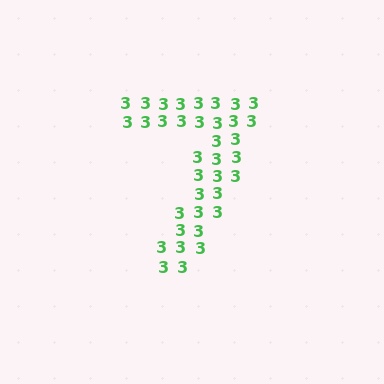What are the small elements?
The small elements are digit 3's.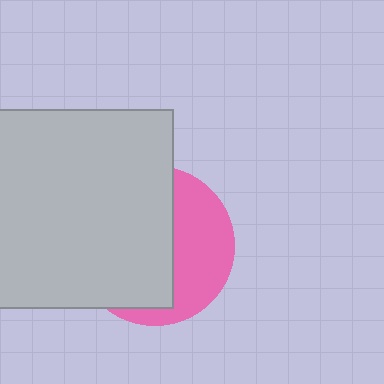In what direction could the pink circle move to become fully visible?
The pink circle could move right. That would shift it out from behind the light gray square entirely.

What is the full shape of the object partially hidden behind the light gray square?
The partially hidden object is a pink circle.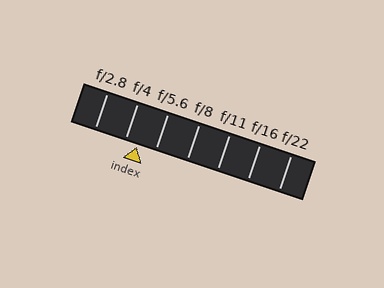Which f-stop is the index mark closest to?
The index mark is closest to f/4.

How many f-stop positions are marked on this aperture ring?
There are 7 f-stop positions marked.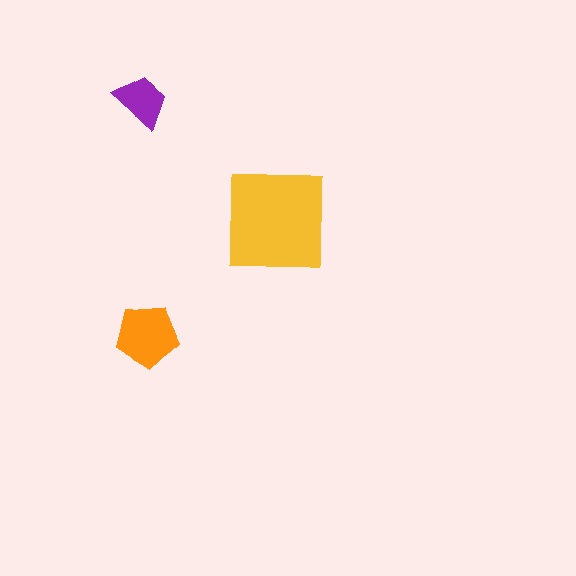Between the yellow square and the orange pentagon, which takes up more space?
The yellow square.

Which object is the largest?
The yellow square.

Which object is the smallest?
The purple trapezoid.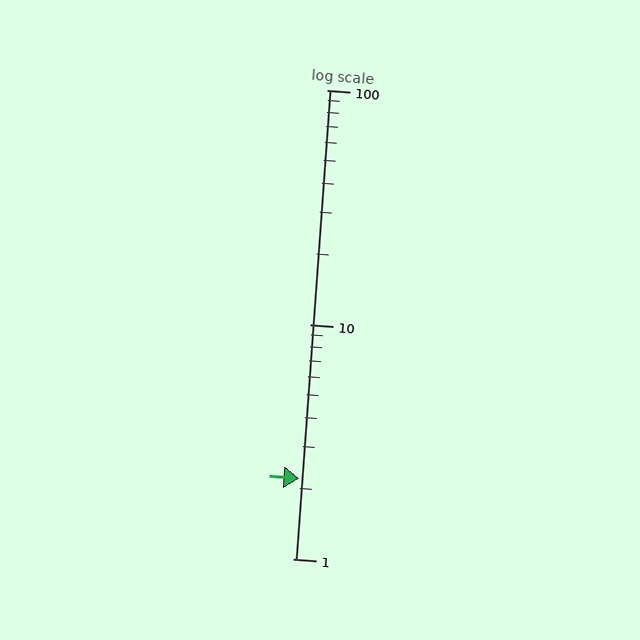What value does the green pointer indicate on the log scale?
The pointer indicates approximately 2.2.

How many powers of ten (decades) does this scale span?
The scale spans 2 decades, from 1 to 100.